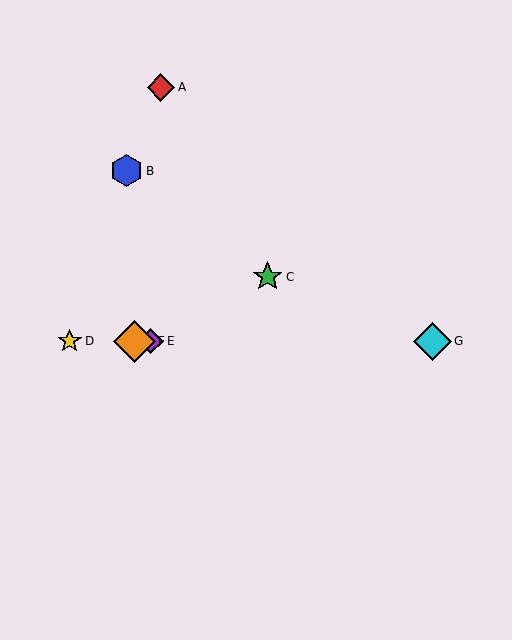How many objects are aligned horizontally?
4 objects (D, E, F, G) are aligned horizontally.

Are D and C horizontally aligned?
No, D is at y≈341 and C is at y≈277.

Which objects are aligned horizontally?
Objects D, E, F, G are aligned horizontally.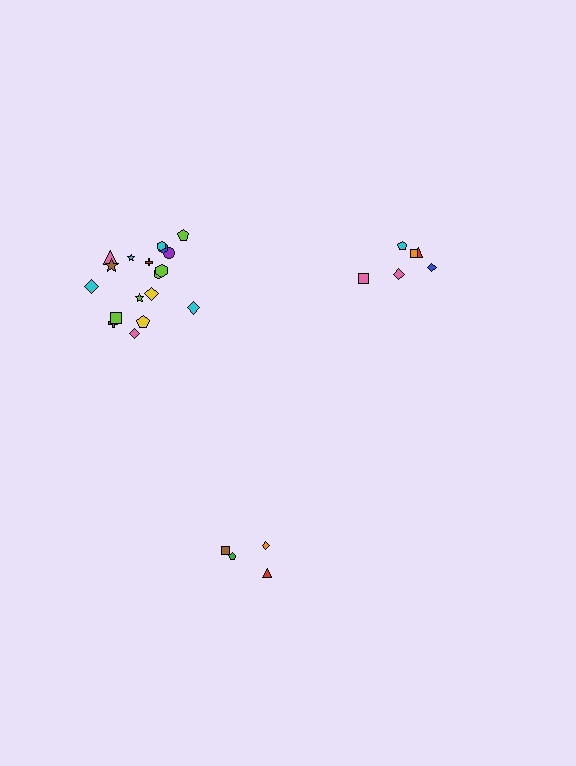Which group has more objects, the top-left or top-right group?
The top-left group.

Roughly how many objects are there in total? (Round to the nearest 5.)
Roughly 30 objects in total.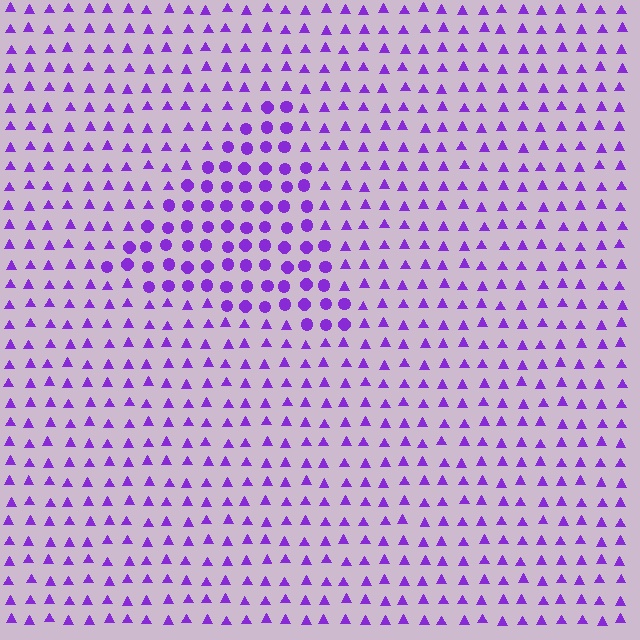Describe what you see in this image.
The image is filled with small purple elements arranged in a uniform grid. A triangle-shaped region contains circles, while the surrounding area contains triangles. The boundary is defined purely by the change in element shape.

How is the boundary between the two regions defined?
The boundary is defined by a change in element shape: circles inside vs. triangles outside. All elements share the same color and spacing.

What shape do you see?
I see a triangle.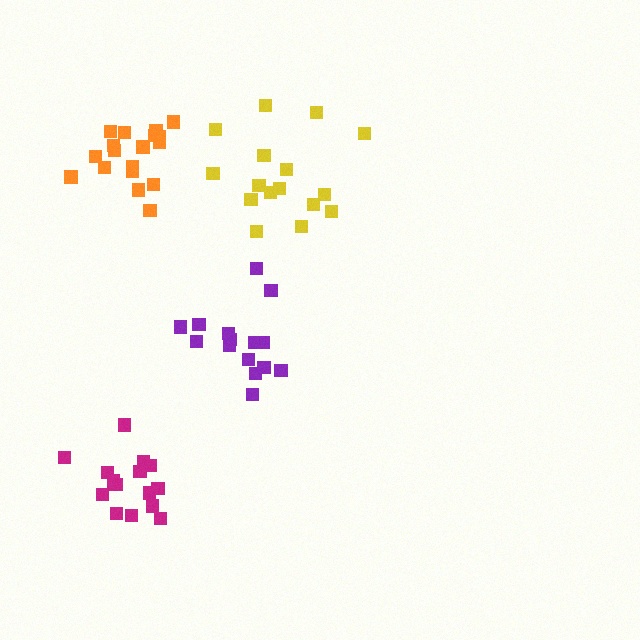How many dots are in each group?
Group 1: 16 dots, Group 2: 15 dots, Group 3: 18 dots, Group 4: 15 dots (64 total).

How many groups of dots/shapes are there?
There are 4 groups.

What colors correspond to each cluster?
The clusters are colored: yellow, magenta, orange, purple.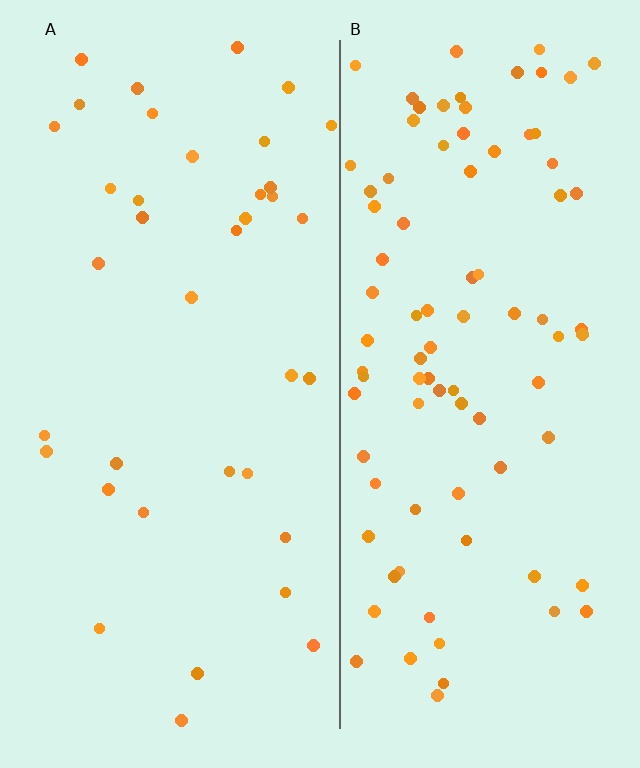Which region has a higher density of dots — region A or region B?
B (the right).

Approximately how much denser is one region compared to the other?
Approximately 2.4× — region B over region A.